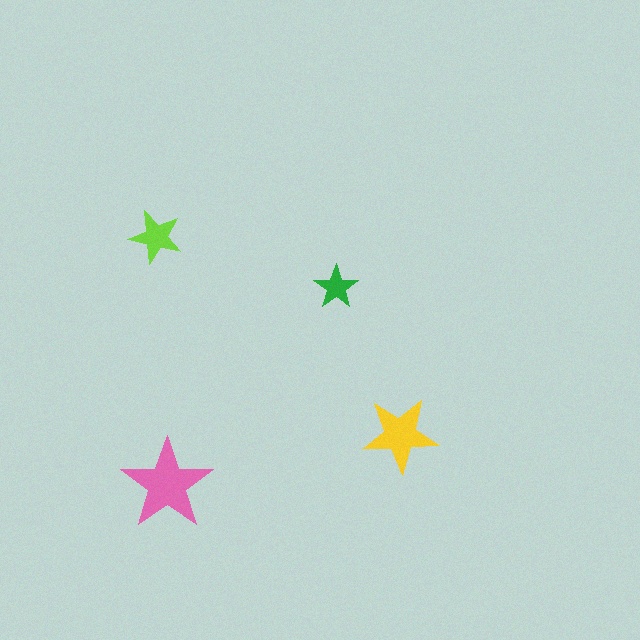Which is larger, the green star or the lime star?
The lime one.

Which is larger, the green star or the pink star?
The pink one.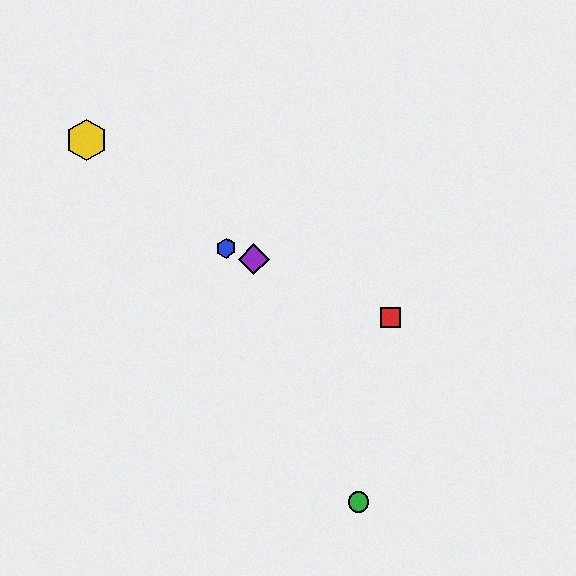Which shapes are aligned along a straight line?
The red square, the blue hexagon, the purple diamond are aligned along a straight line.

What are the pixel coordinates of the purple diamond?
The purple diamond is at (254, 259).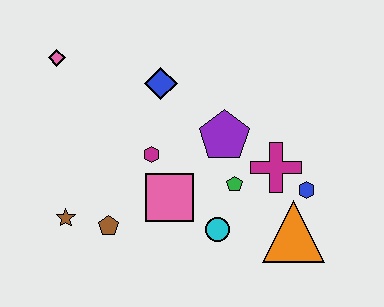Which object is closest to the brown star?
The brown pentagon is closest to the brown star.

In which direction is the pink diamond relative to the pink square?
The pink diamond is above the pink square.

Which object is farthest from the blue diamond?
The orange triangle is farthest from the blue diamond.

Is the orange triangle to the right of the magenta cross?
Yes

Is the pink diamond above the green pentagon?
Yes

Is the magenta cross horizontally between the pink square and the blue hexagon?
Yes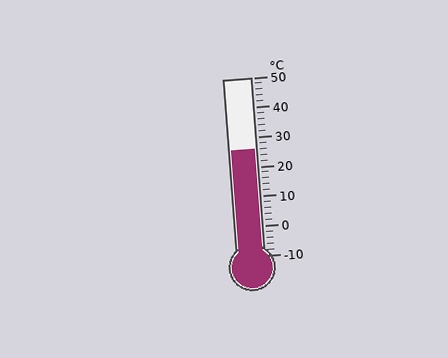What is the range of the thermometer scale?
The thermometer scale ranges from -10°C to 50°C.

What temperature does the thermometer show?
The thermometer shows approximately 26°C.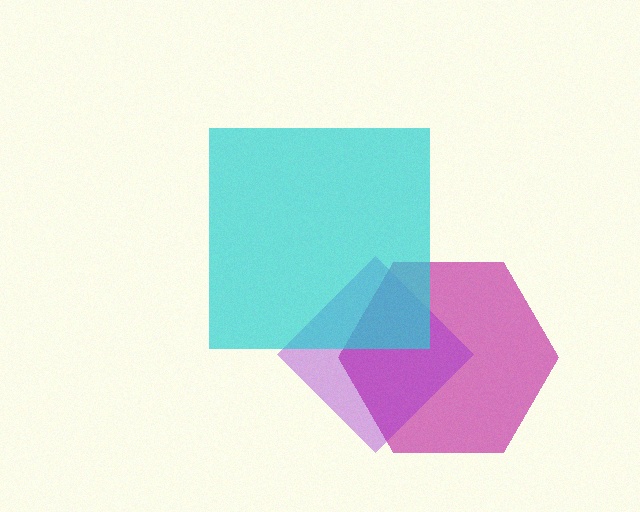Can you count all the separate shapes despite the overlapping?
Yes, there are 3 separate shapes.